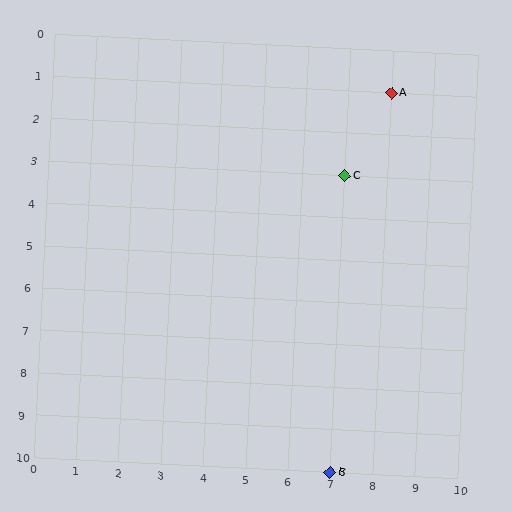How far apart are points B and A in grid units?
Points B and A are 1 column and 9 rows apart (about 9.1 grid units diagonally).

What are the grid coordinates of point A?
Point A is at grid coordinates (8, 1).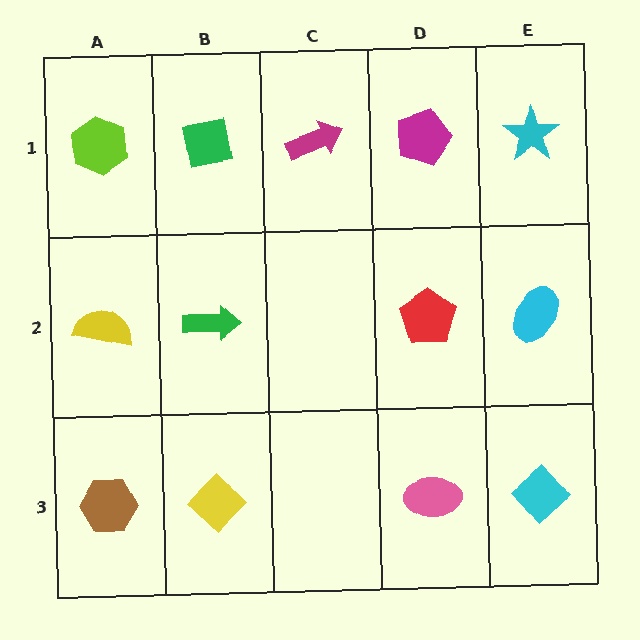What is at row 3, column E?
A cyan diamond.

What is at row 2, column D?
A red pentagon.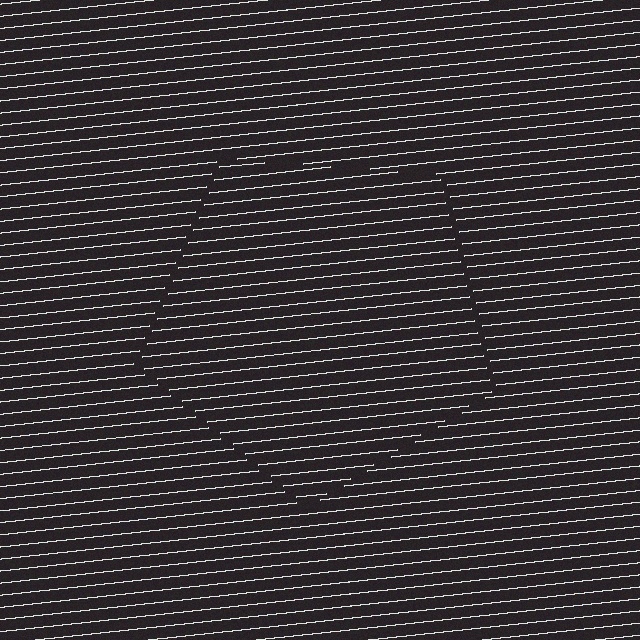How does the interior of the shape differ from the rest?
The interior of the shape contains the same grating, shifted by half a period — the contour is defined by the phase discontinuity where line-ends from the inner and outer gratings abut.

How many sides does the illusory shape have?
5 sides — the line-ends trace a pentagon.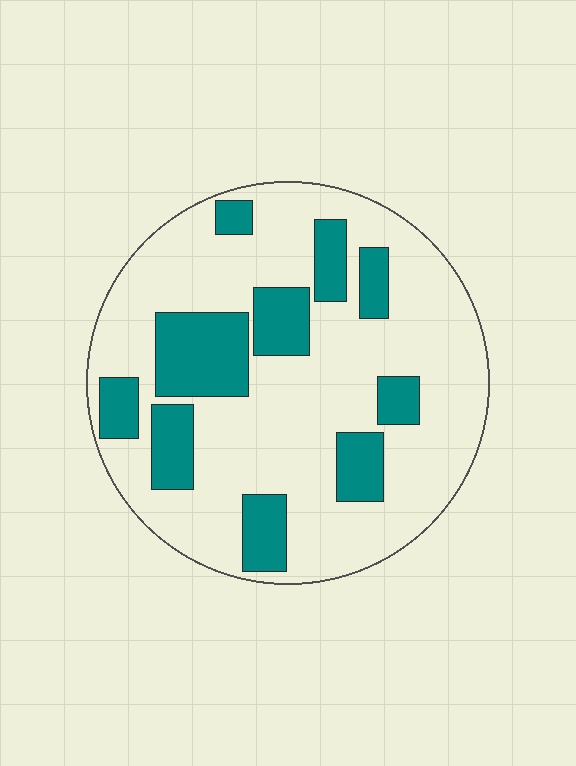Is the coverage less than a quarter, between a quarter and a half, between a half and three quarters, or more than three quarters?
Between a quarter and a half.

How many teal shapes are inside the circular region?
10.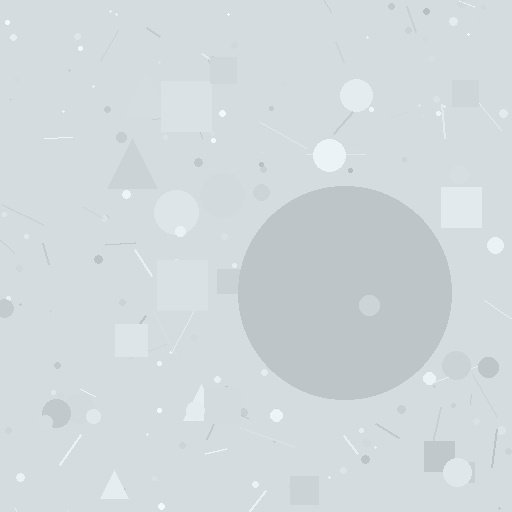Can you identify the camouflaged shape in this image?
The camouflaged shape is a circle.